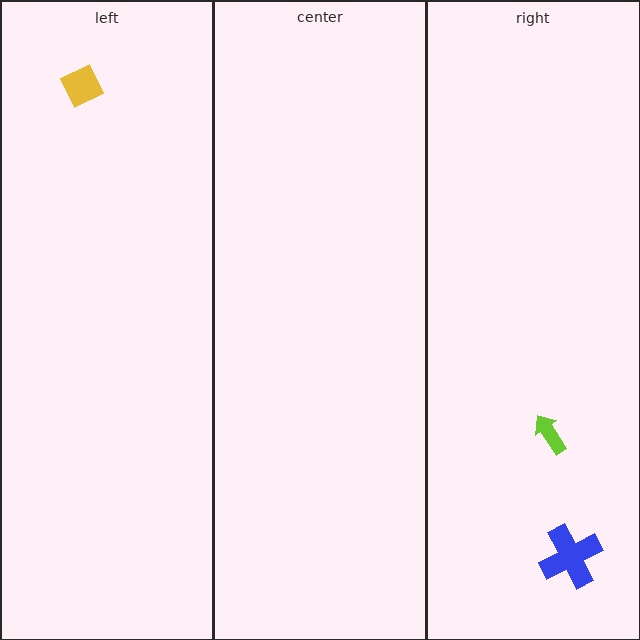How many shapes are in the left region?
1.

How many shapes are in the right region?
2.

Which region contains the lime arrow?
The right region.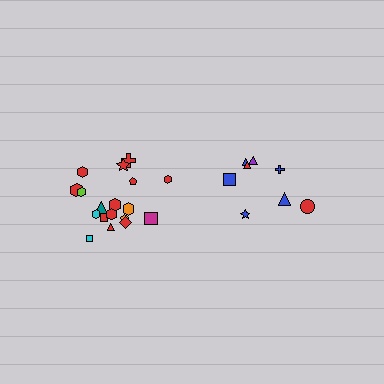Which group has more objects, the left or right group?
The left group.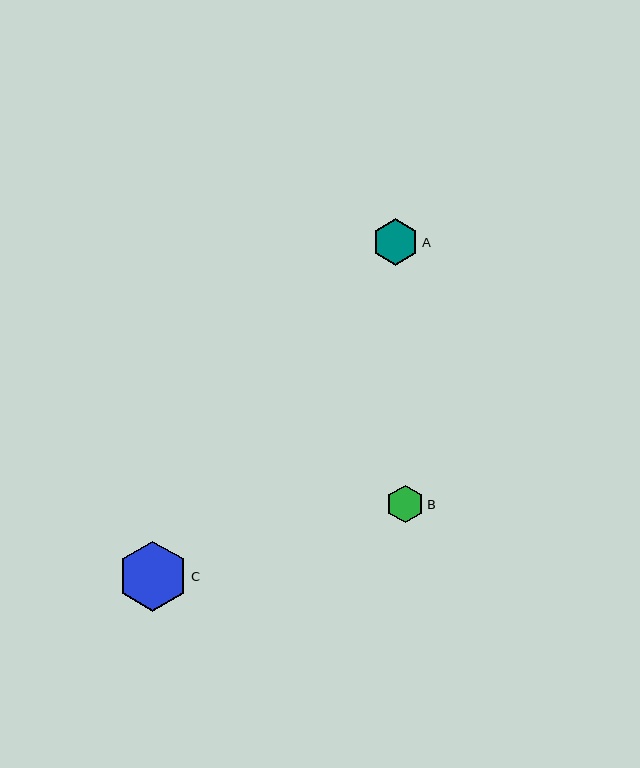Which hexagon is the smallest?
Hexagon B is the smallest with a size of approximately 37 pixels.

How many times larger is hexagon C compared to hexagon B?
Hexagon C is approximately 1.9 times the size of hexagon B.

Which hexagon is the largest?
Hexagon C is the largest with a size of approximately 70 pixels.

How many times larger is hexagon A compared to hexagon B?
Hexagon A is approximately 1.3 times the size of hexagon B.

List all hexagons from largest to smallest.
From largest to smallest: C, A, B.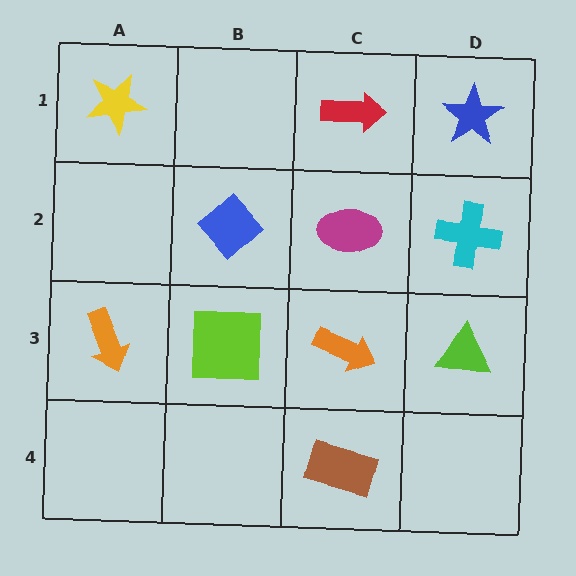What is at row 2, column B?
A blue diamond.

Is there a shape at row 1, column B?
No, that cell is empty.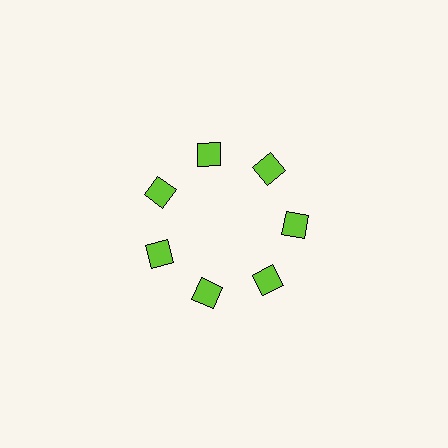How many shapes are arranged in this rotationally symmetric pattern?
There are 7 shapes, arranged in 7 groups of 1.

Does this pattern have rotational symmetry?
Yes, this pattern has 7-fold rotational symmetry. It looks the same after rotating 51 degrees around the center.